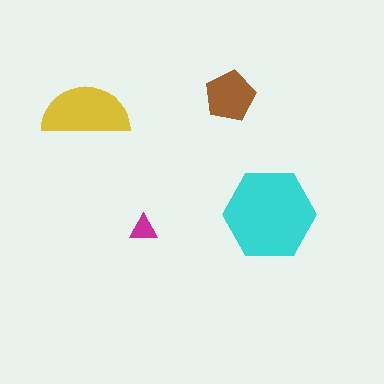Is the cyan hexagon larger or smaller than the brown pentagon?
Larger.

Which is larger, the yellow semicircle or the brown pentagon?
The yellow semicircle.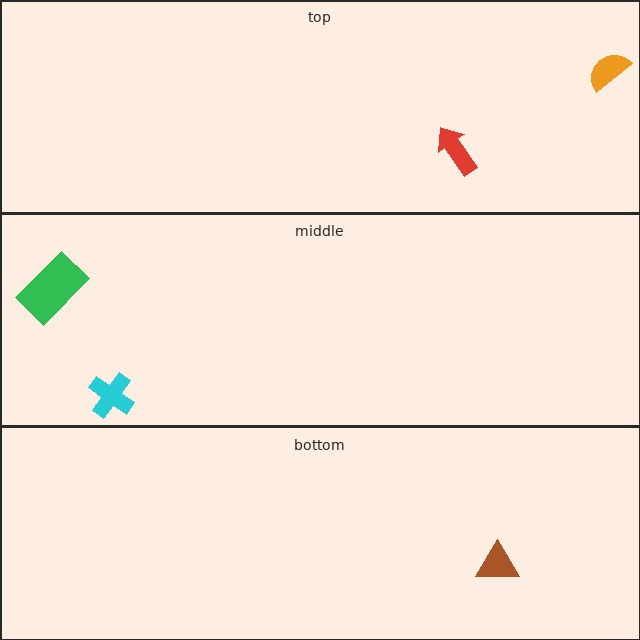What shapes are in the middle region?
The green rectangle, the cyan cross.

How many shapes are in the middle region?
2.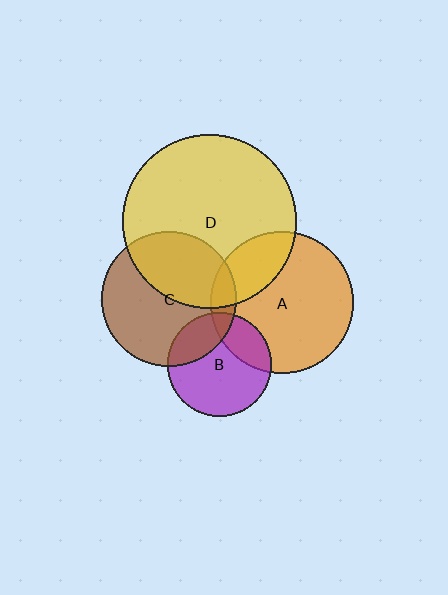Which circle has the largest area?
Circle D (yellow).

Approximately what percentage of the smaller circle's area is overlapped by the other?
Approximately 40%.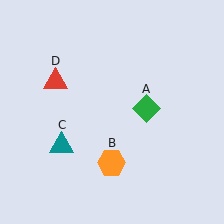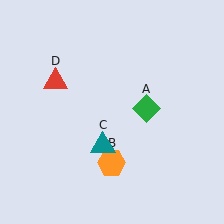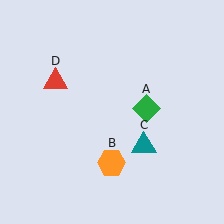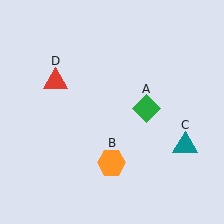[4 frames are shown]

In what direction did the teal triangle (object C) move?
The teal triangle (object C) moved right.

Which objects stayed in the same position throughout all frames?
Green diamond (object A) and orange hexagon (object B) and red triangle (object D) remained stationary.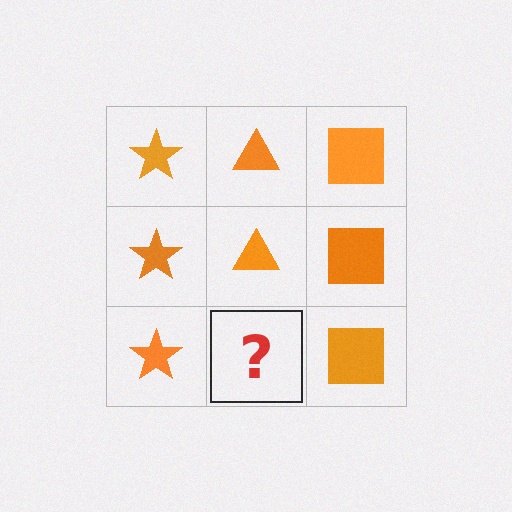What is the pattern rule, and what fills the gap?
The rule is that each column has a consistent shape. The gap should be filled with an orange triangle.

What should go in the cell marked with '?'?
The missing cell should contain an orange triangle.